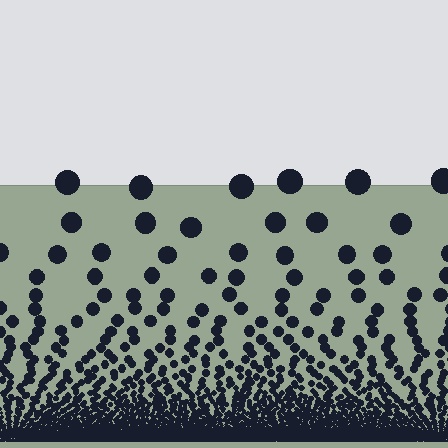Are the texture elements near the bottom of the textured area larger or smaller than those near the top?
Smaller. The gradient is inverted — elements near the bottom are smaller and denser.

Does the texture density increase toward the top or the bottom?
Density increases toward the bottom.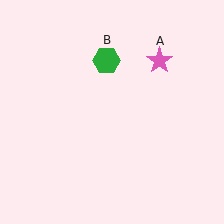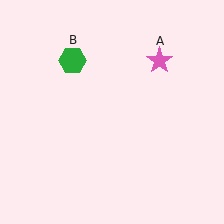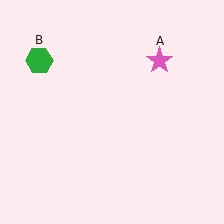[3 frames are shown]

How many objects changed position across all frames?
1 object changed position: green hexagon (object B).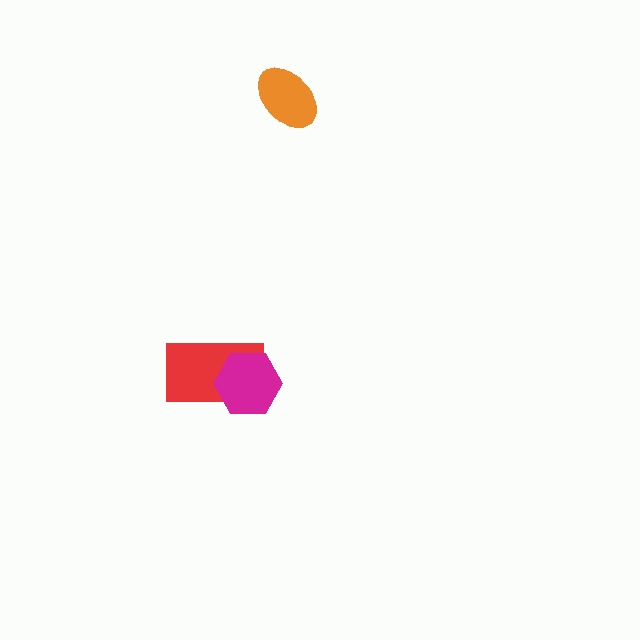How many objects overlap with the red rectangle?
1 object overlaps with the red rectangle.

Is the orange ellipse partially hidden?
No, no other shape covers it.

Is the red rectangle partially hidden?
Yes, it is partially covered by another shape.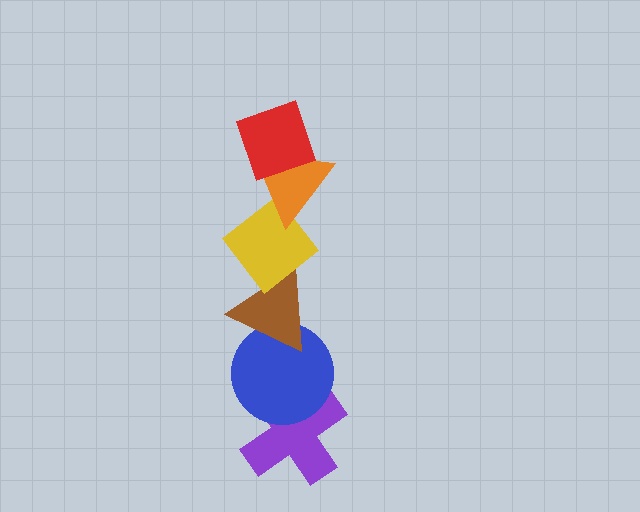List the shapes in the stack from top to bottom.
From top to bottom: the red diamond, the orange triangle, the yellow diamond, the brown triangle, the blue circle, the purple cross.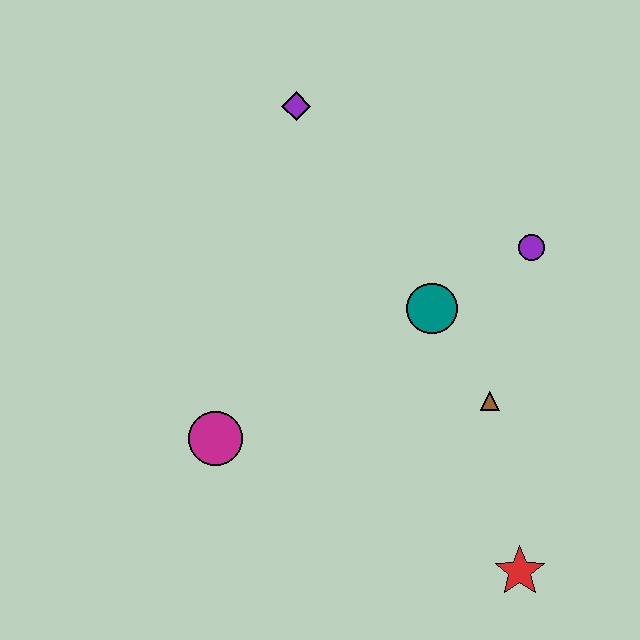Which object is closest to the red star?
The brown triangle is closest to the red star.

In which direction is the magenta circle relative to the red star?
The magenta circle is to the left of the red star.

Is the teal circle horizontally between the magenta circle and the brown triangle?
Yes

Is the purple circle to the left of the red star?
No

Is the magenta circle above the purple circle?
No